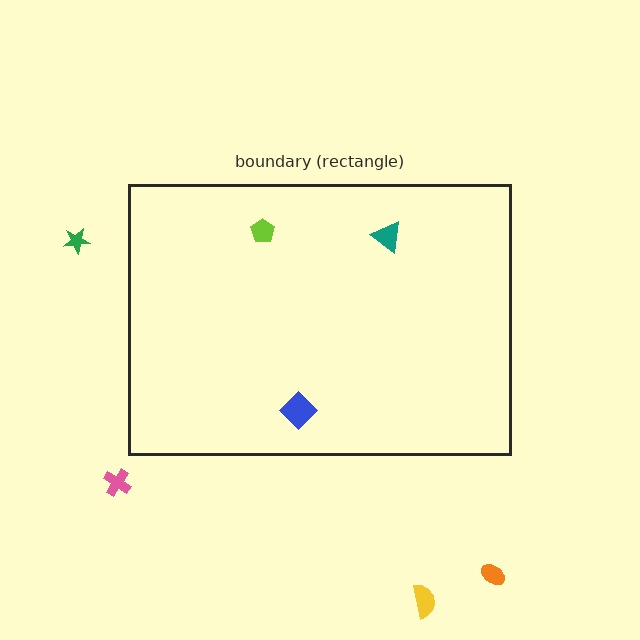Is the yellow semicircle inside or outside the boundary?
Outside.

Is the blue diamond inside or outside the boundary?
Inside.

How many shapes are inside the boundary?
3 inside, 4 outside.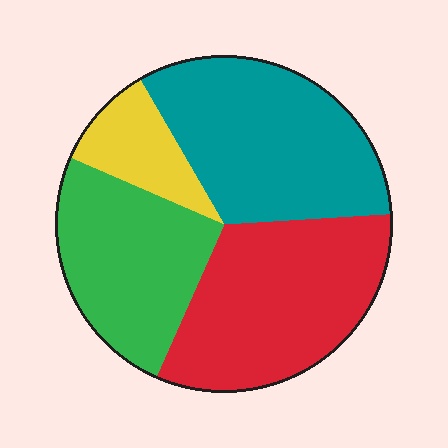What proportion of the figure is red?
Red takes up between a sixth and a third of the figure.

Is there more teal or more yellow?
Teal.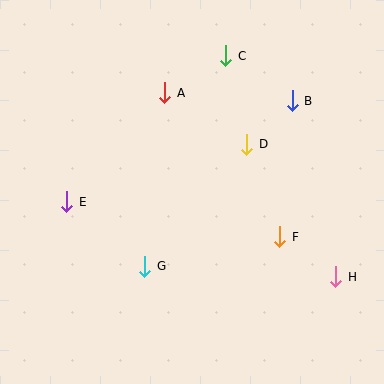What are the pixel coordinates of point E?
Point E is at (67, 202).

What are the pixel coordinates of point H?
Point H is at (336, 277).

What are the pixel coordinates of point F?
Point F is at (280, 237).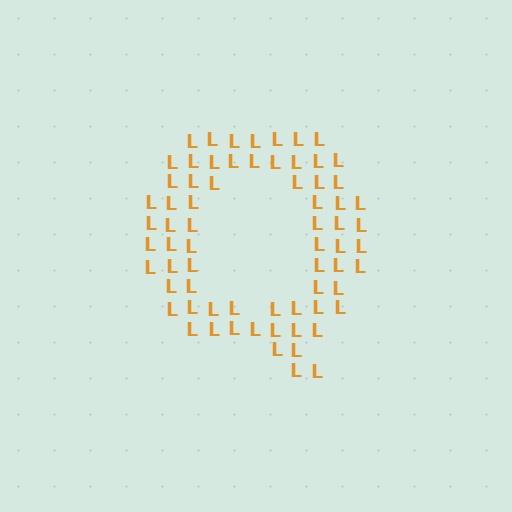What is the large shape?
The large shape is the letter Q.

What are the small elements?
The small elements are letter L's.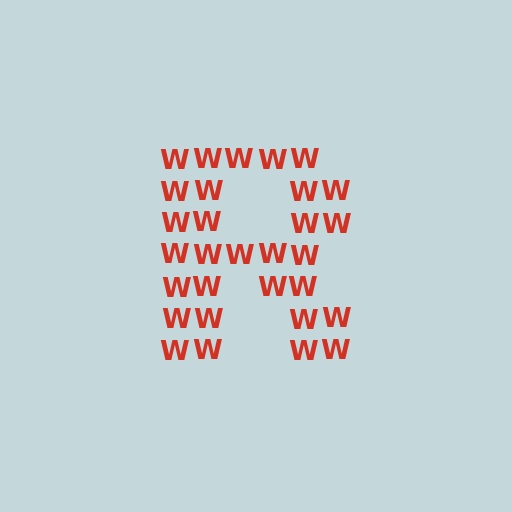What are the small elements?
The small elements are letter W's.